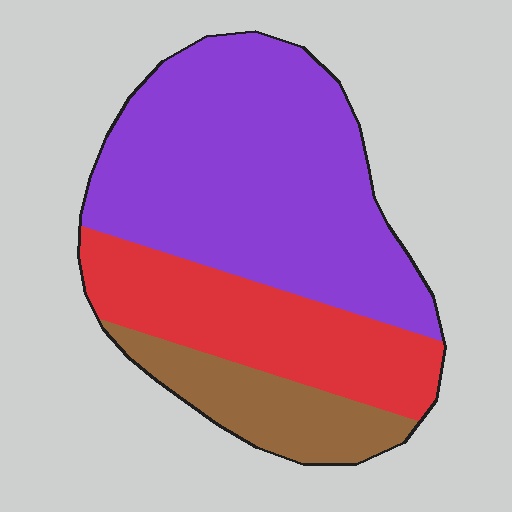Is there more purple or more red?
Purple.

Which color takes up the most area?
Purple, at roughly 55%.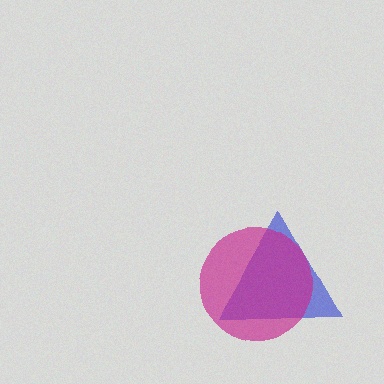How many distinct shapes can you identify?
There are 2 distinct shapes: a blue triangle, a magenta circle.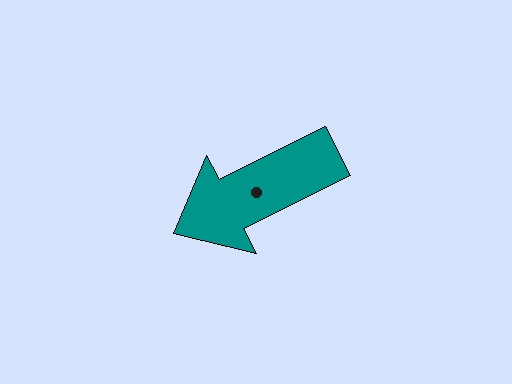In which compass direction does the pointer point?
Southwest.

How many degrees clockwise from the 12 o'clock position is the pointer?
Approximately 243 degrees.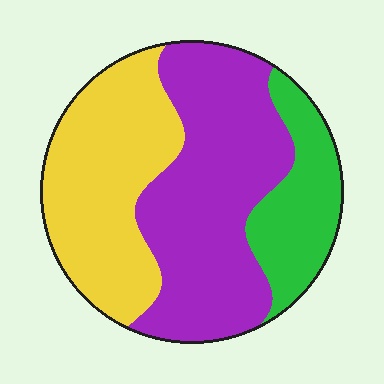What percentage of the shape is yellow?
Yellow takes up about three eighths (3/8) of the shape.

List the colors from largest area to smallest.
From largest to smallest: purple, yellow, green.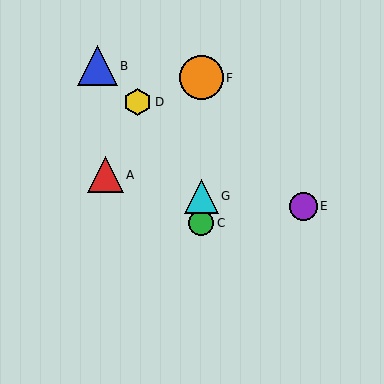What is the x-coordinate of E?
Object E is at x≈303.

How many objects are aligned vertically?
3 objects (C, F, G) are aligned vertically.